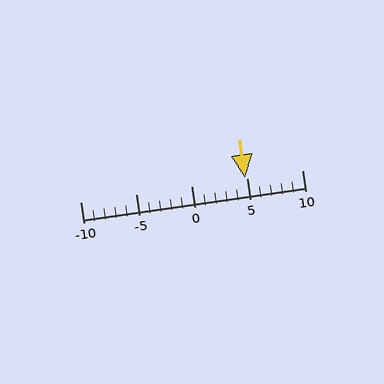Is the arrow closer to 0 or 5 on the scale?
The arrow is closer to 5.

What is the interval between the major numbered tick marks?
The major tick marks are spaced 5 units apart.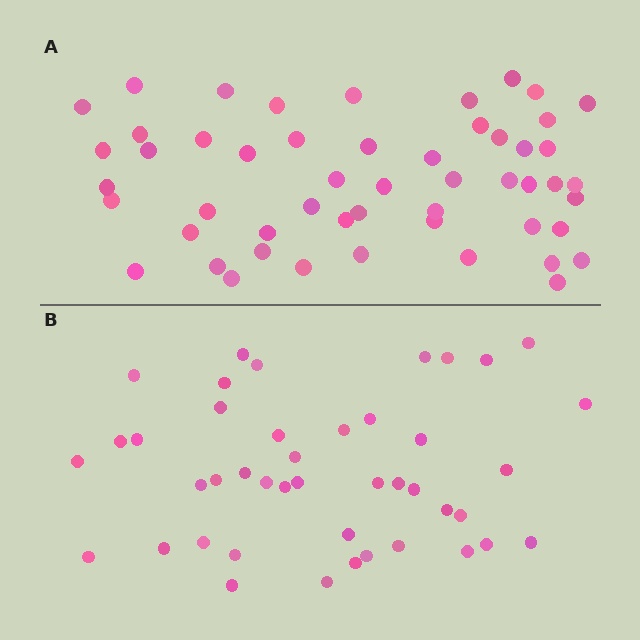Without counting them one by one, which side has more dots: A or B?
Region A (the top region) has more dots.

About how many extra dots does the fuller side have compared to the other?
Region A has roughly 8 or so more dots than region B.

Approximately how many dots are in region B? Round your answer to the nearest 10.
About 40 dots. (The exact count is 43, which rounds to 40.)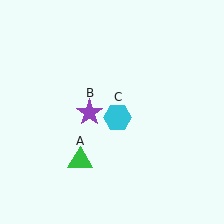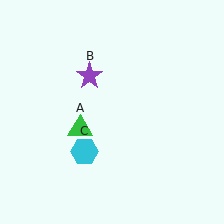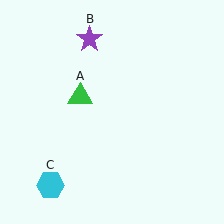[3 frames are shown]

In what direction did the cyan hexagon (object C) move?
The cyan hexagon (object C) moved down and to the left.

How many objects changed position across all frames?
3 objects changed position: green triangle (object A), purple star (object B), cyan hexagon (object C).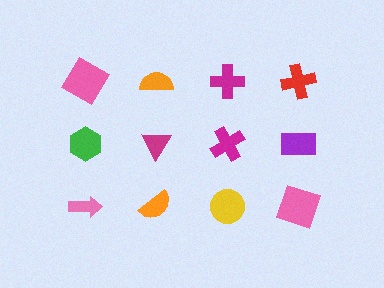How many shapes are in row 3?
4 shapes.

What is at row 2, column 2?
A magenta triangle.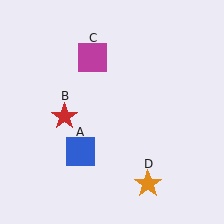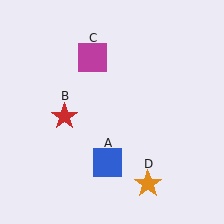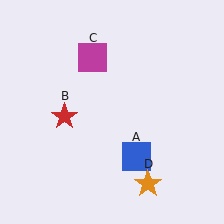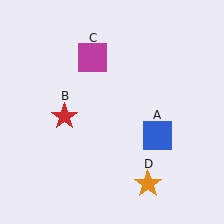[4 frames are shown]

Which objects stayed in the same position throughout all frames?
Red star (object B) and magenta square (object C) and orange star (object D) remained stationary.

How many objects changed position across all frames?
1 object changed position: blue square (object A).